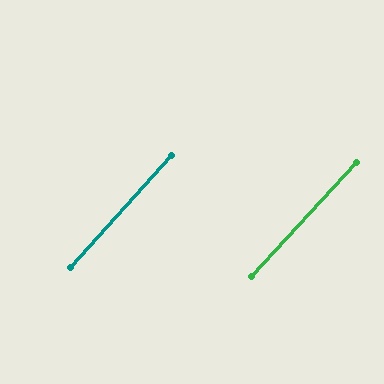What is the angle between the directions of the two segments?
Approximately 1 degree.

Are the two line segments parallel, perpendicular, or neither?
Parallel — their directions differ by only 0.8°.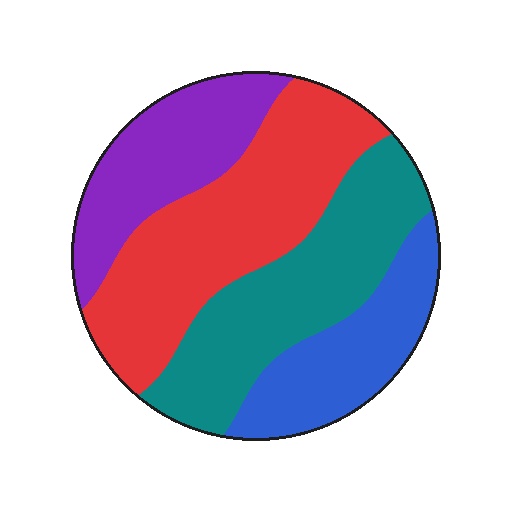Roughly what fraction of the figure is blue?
Blue takes up about one sixth (1/6) of the figure.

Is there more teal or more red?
Red.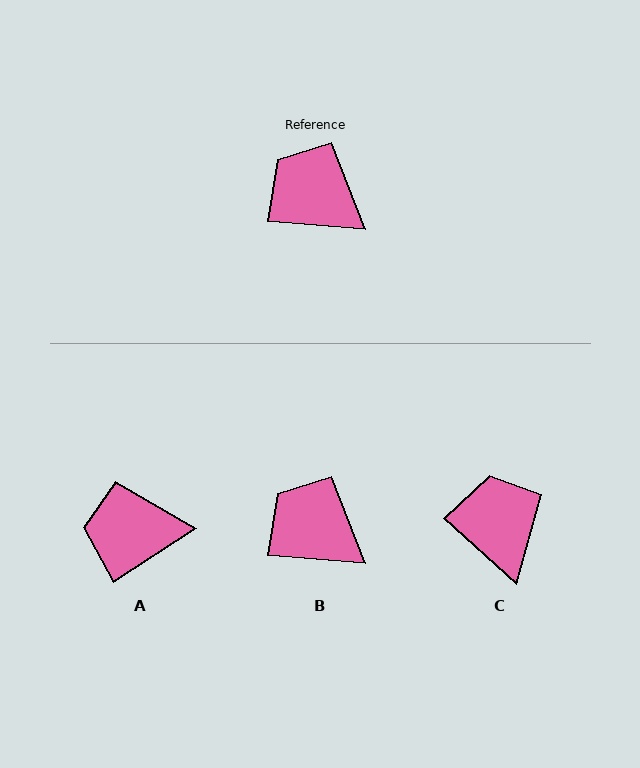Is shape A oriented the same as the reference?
No, it is off by about 38 degrees.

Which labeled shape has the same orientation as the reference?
B.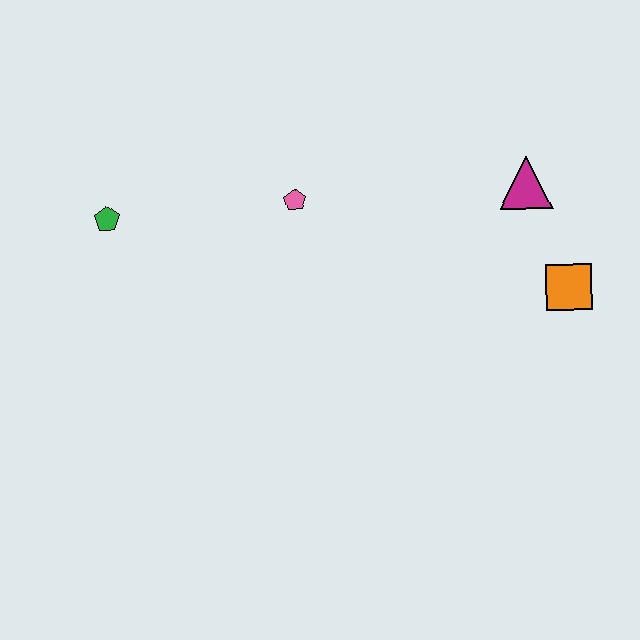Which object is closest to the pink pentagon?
The green pentagon is closest to the pink pentagon.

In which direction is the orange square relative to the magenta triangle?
The orange square is below the magenta triangle.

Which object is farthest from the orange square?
The green pentagon is farthest from the orange square.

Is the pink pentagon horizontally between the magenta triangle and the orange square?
No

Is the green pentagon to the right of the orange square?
No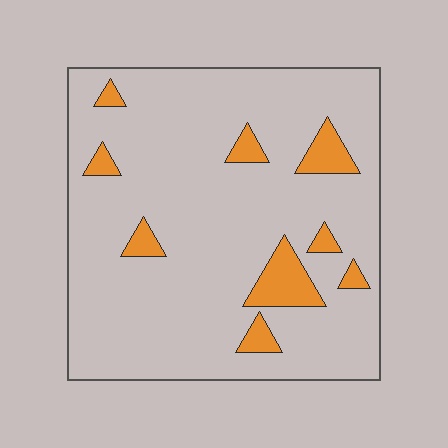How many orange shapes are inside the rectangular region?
9.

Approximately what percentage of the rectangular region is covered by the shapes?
Approximately 10%.